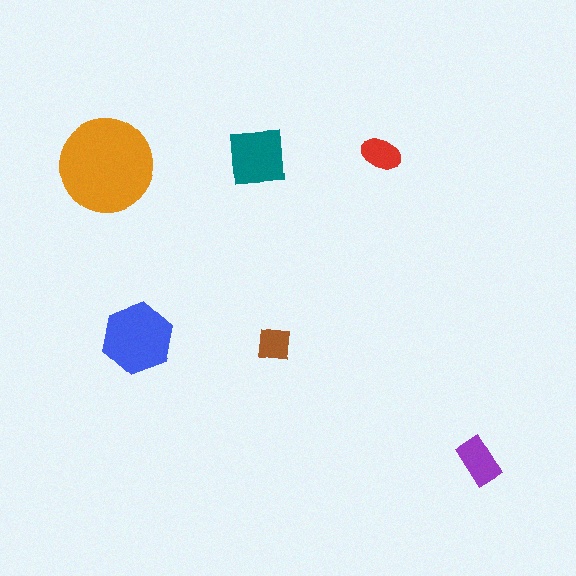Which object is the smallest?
The brown square.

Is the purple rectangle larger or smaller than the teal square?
Smaller.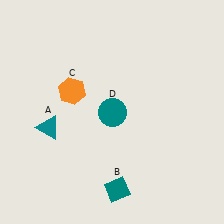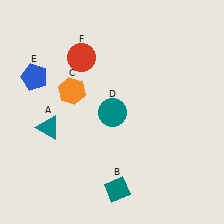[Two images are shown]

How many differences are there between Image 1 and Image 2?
There are 2 differences between the two images.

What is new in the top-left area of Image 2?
A blue pentagon (E) was added in the top-left area of Image 2.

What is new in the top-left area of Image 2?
A red circle (F) was added in the top-left area of Image 2.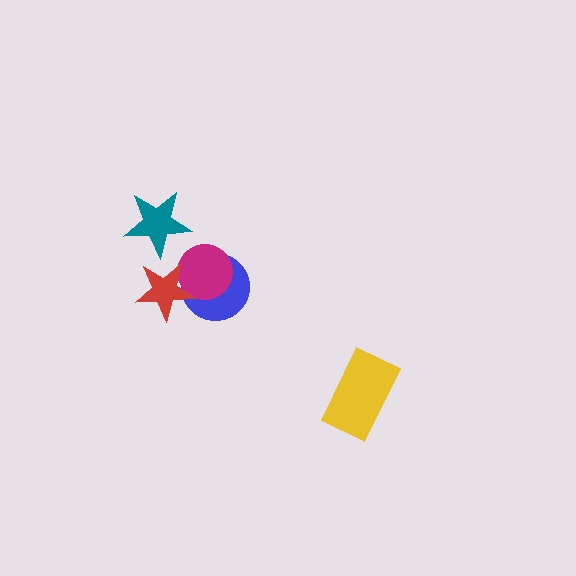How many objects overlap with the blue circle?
2 objects overlap with the blue circle.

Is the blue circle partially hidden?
Yes, it is partially covered by another shape.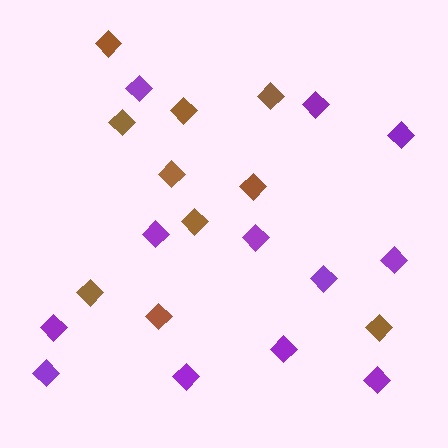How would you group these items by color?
There are 2 groups: one group of brown diamonds (10) and one group of purple diamonds (12).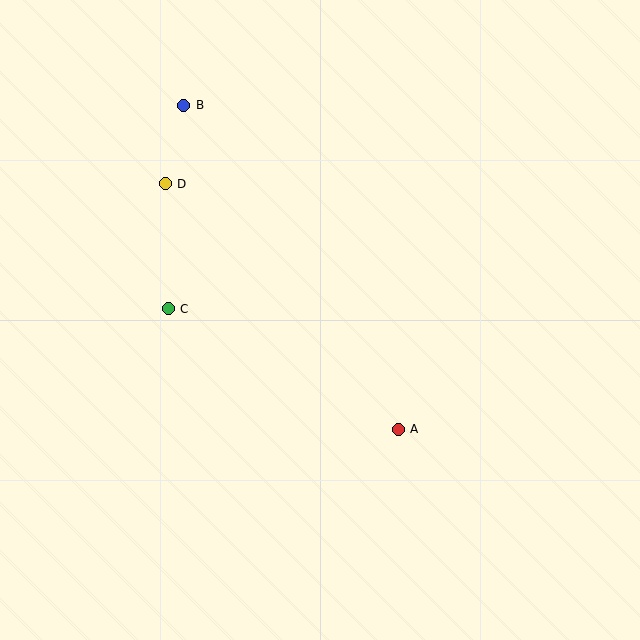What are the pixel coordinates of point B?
Point B is at (184, 105).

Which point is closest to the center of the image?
Point A at (398, 429) is closest to the center.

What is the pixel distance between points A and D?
The distance between A and D is 339 pixels.